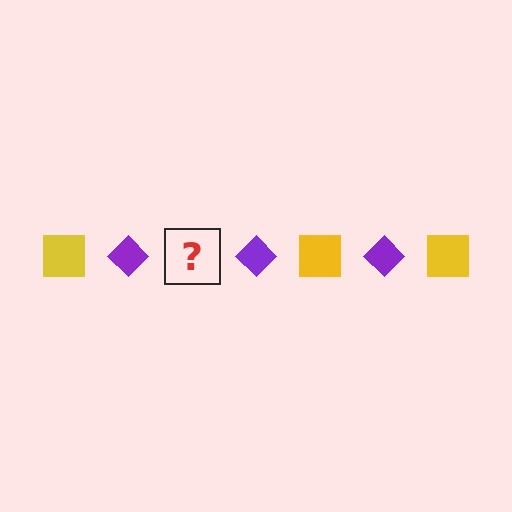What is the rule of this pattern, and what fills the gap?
The rule is that the pattern alternates between yellow square and purple diamond. The gap should be filled with a yellow square.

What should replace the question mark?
The question mark should be replaced with a yellow square.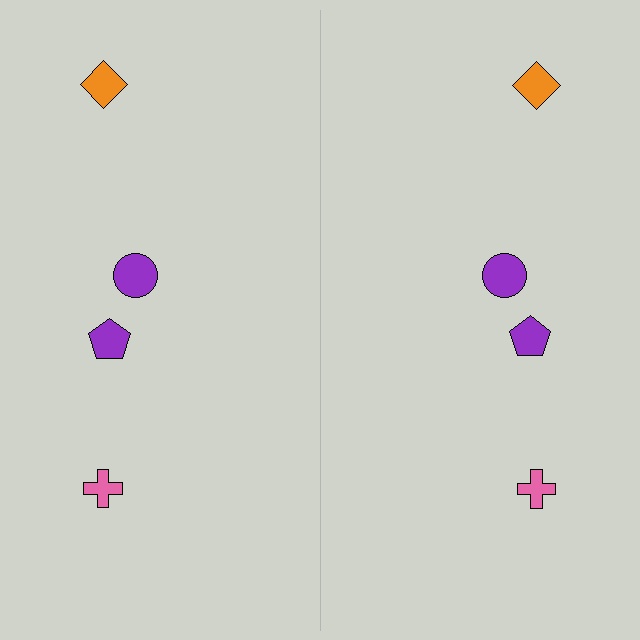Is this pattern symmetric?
Yes, this pattern has bilateral (reflection) symmetry.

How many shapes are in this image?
There are 8 shapes in this image.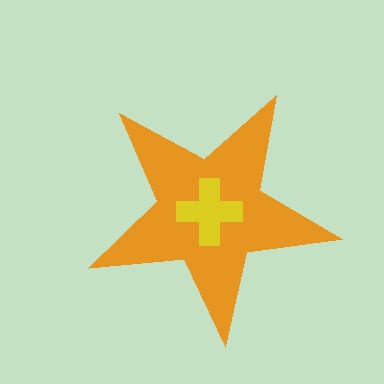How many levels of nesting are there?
2.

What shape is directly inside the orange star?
The yellow cross.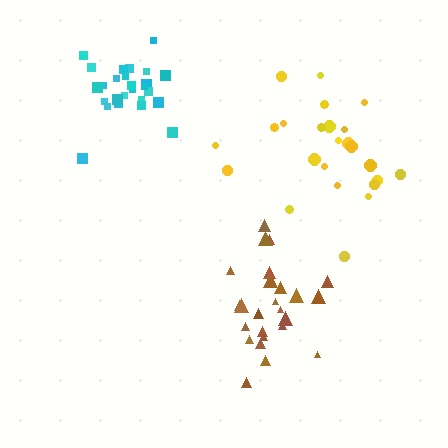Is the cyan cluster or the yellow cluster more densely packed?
Cyan.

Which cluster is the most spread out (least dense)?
Yellow.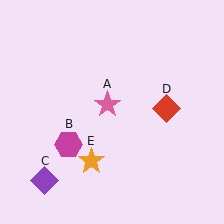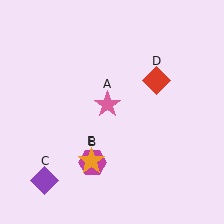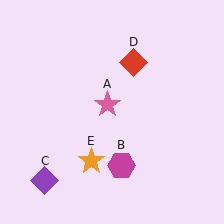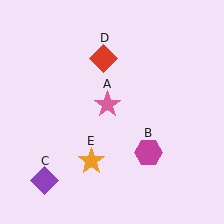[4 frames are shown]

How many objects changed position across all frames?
2 objects changed position: magenta hexagon (object B), red diamond (object D).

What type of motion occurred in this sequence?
The magenta hexagon (object B), red diamond (object D) rotated counterclockwise around the center of the scene.